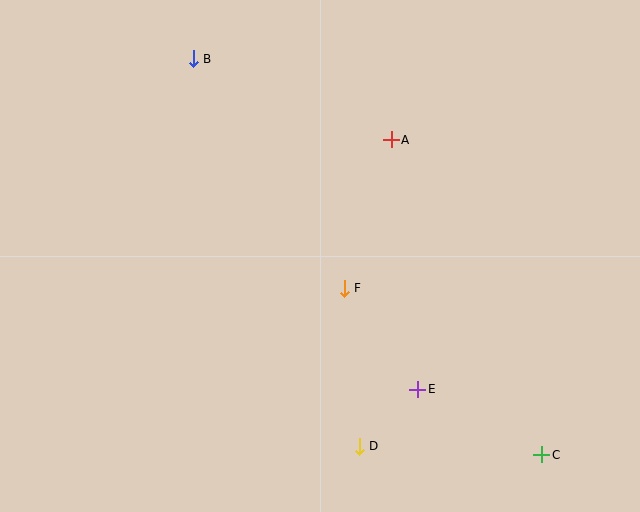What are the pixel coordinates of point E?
Point E is at (418, 389).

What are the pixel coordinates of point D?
Point D is at (359, 446).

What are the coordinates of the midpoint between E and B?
The midpoint between E and B is at (306, 224).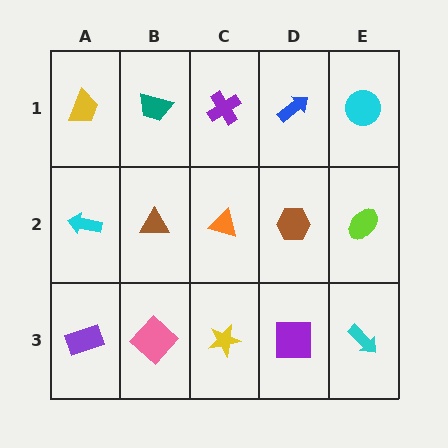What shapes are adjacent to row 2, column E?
A cyan circle (row 1, column E), a cyan arrow (row 3, column E), a brown hexagon (row 2, column D).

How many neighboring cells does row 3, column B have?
3.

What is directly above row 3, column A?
A cyan arrow.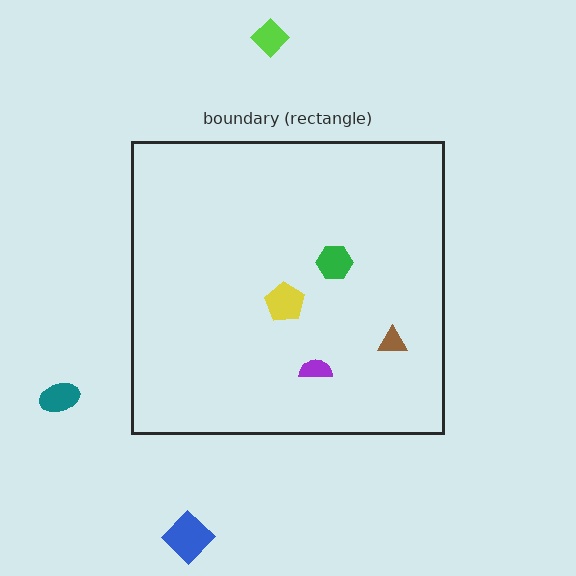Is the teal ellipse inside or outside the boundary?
Outside.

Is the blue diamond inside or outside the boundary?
Outside.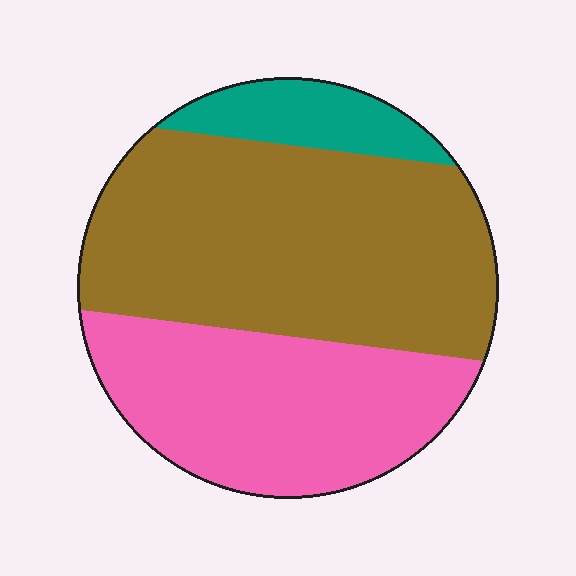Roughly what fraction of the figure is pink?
Pink takes up about three eighths (3/8) of the figure.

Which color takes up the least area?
Teal, at roughly 10%.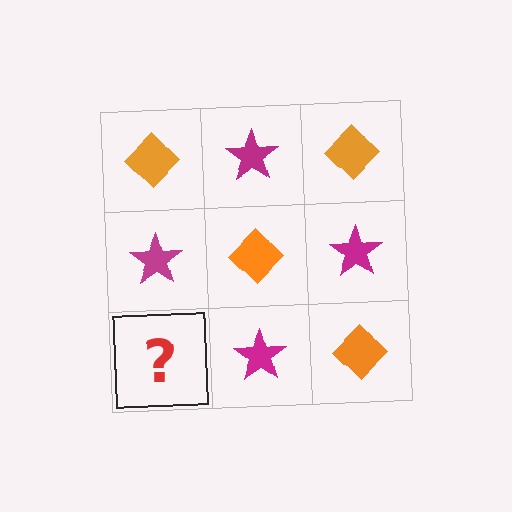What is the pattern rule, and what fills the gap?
The rule is that it alternates orange diamond and magenta star in a checkerboard pattern. The gap should be filled with an orange diamond.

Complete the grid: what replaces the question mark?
The question mark should be replaced with an orange diamond.